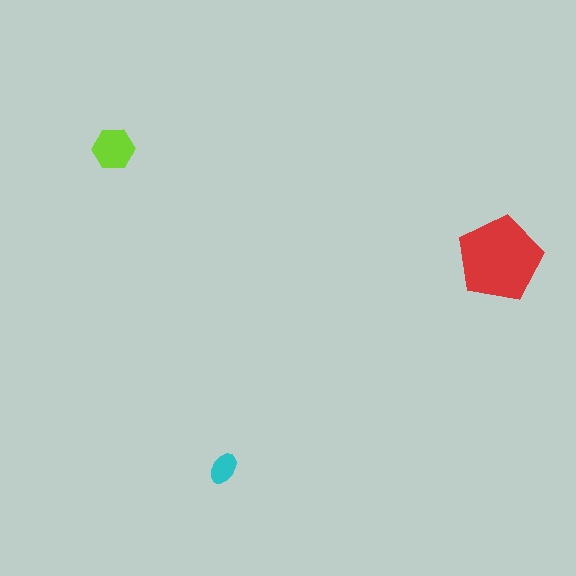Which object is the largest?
The red pentagon.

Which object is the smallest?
The cyan ellipse.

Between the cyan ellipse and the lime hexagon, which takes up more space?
The lime hexagon.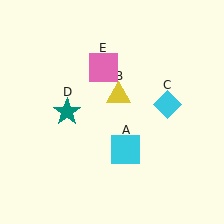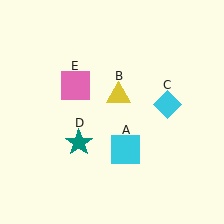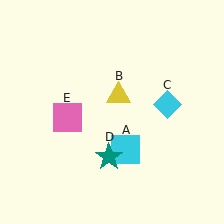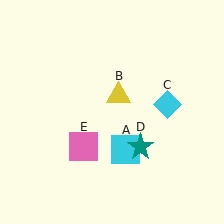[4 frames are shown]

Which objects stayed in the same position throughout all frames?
Cyan square (object A) and yellow triangle (object B) and cyan diamond (object C) remained stationary.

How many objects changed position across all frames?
2 objects changed position: teal star (object D), pink square (object E).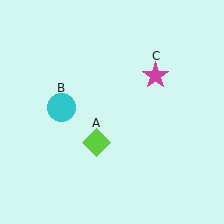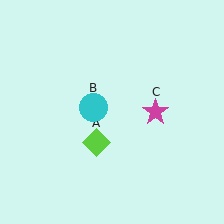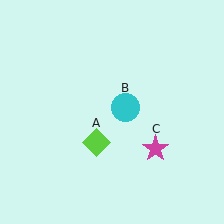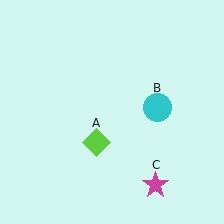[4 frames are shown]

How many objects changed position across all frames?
2 objects changed position: cyan circle (object B), magenta star (object C).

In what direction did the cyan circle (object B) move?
The cyan circle (object B) moved right.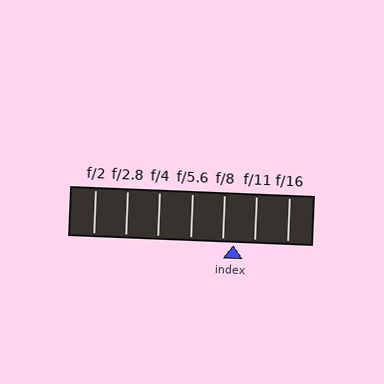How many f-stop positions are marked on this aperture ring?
There are 7 f-stop positions marked.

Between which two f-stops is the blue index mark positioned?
The index mark is between f/8 and f/11.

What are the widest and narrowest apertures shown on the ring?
The widest aperture shown is f/2 and the narrowest is f/16.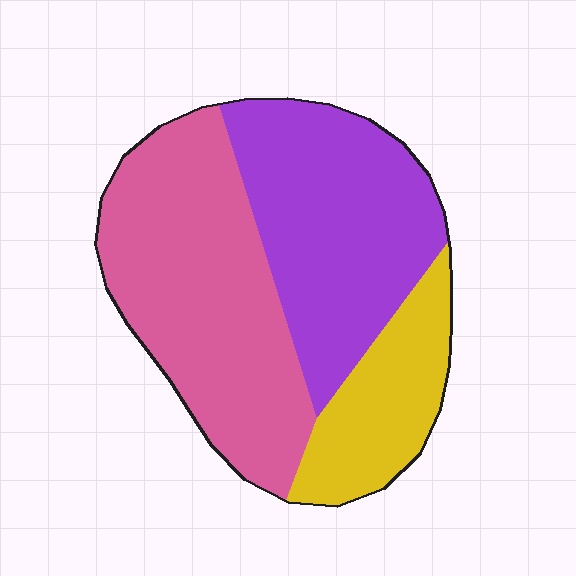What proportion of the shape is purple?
Purple takes up about three eighths (3/8) of the shape.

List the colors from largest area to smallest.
From largest to smallest: pink, purple, yellow.